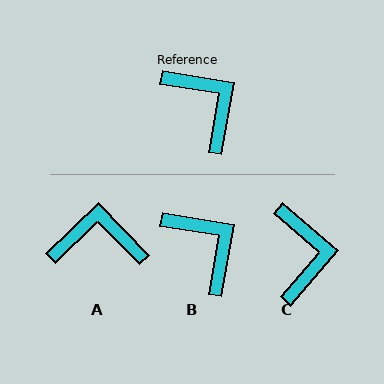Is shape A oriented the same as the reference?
No, it is off by about 54 degrees.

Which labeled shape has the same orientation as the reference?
B.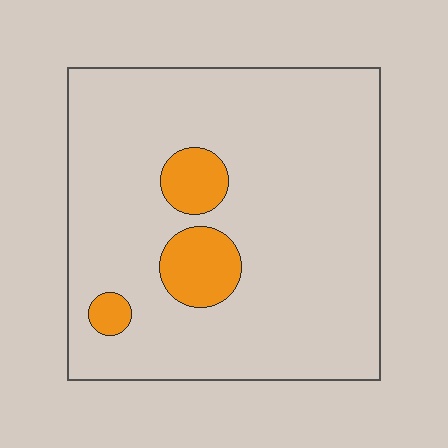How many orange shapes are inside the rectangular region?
3.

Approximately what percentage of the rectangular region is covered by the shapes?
Approximately 10%.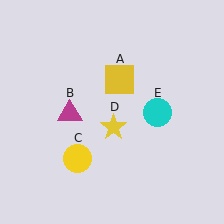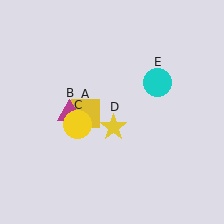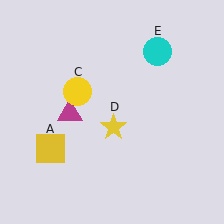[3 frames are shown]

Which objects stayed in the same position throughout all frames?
Magenta triangle (object B) and yellow star (object D) remained stationary.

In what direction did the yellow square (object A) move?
The yellow square (object A) moved down and to the left.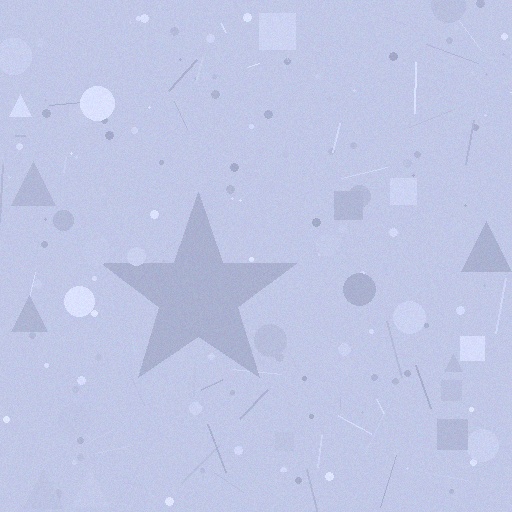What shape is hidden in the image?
A star is hidden in the image.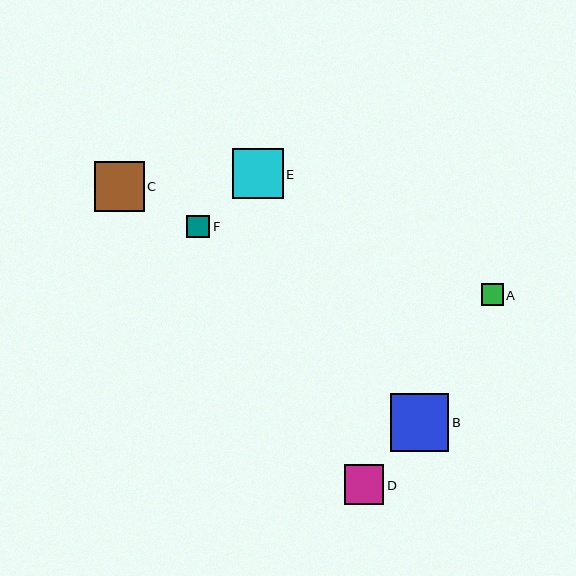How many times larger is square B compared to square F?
Square B is approximately 2.6 times the size of square F.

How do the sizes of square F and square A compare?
Square F and square A are approximately the same size.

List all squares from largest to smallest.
From largest to smallest: B, E, C, D, F, A.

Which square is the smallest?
Square A is the smallest with a size of approximately 22 pixels.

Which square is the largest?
Square B is the largest with a size of approximately 58 pixels.